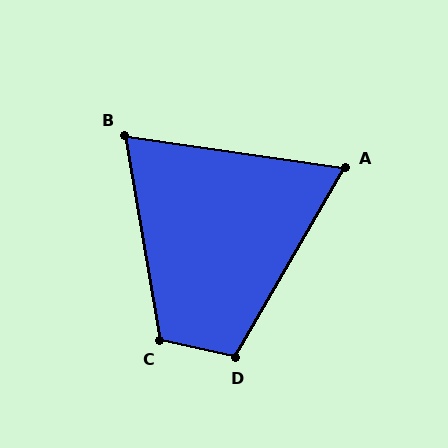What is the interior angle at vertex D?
Approximately 108 degrees (obtuse).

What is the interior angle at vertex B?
Approximately 72 degrees (acute).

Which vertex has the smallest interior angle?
A, at approximately 68 degrees.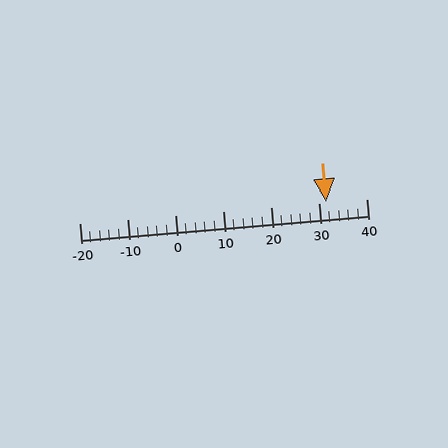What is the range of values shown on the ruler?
The ruler shows values from -20 to 40.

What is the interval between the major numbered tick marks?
The major tick marks are spaced 10 units apart.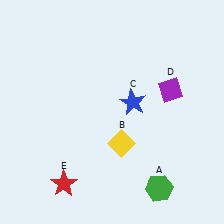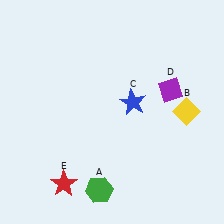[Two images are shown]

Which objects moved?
The objects that moved are: the green hexagon (A), the yellow diamond (B).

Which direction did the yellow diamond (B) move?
The yellow diamond (B) moved right.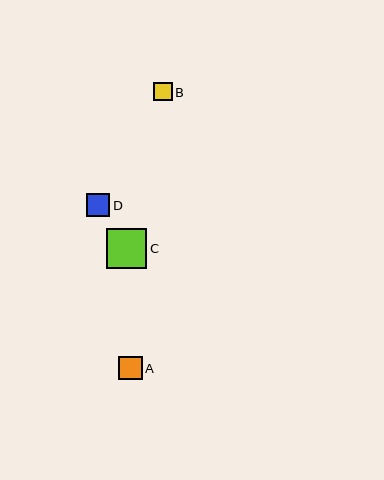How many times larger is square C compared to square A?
Square C is approximately 1.7 times the size of square A.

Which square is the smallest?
Square B is the smallest with a size of approximately 18 pixels.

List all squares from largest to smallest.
From largest to smallest: C, A, D, B.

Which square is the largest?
Square C is the largest with a size of approximately 40 pixels.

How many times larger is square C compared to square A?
Square C is approximately 1.7 times the size of square A.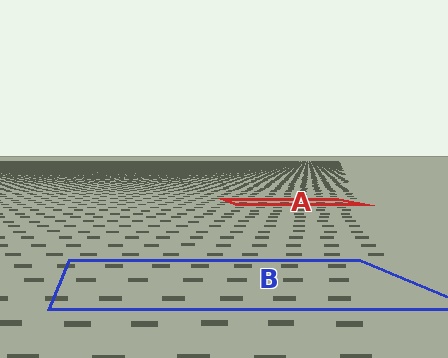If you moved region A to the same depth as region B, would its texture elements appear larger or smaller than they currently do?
They would appear larger. At a closer depth, the same texture elements are projected at a bigger on-screen size.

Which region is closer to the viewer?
Region B is closer. The texture elements there are larger and more spread out.